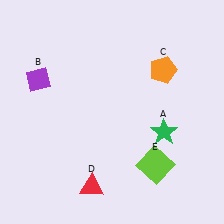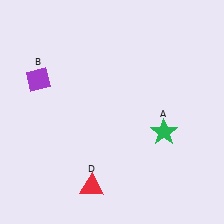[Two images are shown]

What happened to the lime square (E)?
The lime square (E) was removed in Image 2. It was in the bottom-right area of Image 1.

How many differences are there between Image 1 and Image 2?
There are 2 differences between the two images.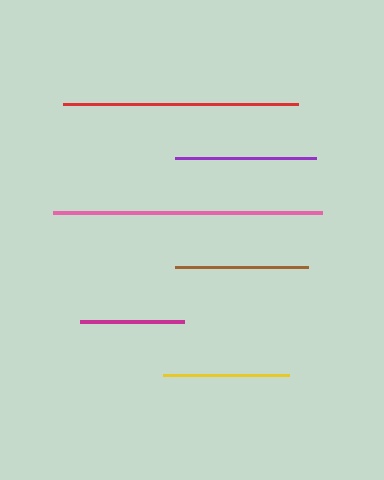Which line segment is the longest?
The pink line is the longest at approximately 269 pixels.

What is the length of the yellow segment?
The yellow segment is approximately 126 pixels long.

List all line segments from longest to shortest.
From longest to shortest: pink, red, purple, brown, yellow, magenta.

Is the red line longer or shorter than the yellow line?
The red line is longer than the yellow line.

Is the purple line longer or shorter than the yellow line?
The purple line is longer than the yellow line.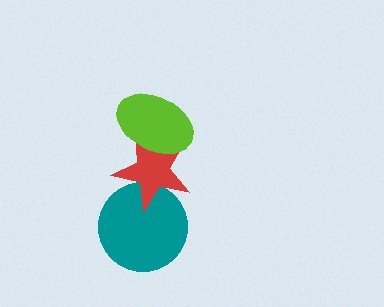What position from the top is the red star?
The red star is 2nd from the top.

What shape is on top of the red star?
The lime ellipse is on top of the red star.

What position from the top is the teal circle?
The teal circle is 3rd from the top.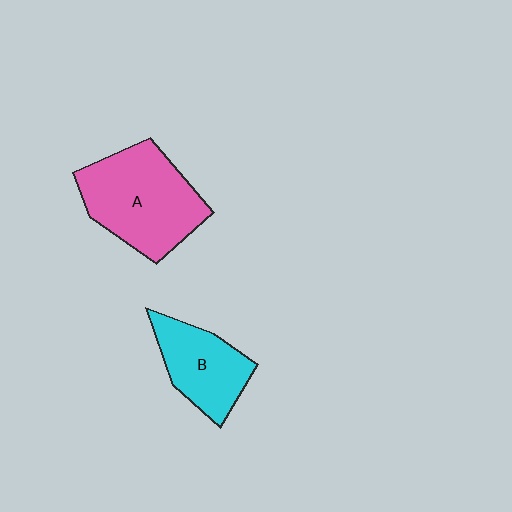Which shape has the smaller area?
Shape B (cyan).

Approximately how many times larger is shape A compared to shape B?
Approximately 1.5 times.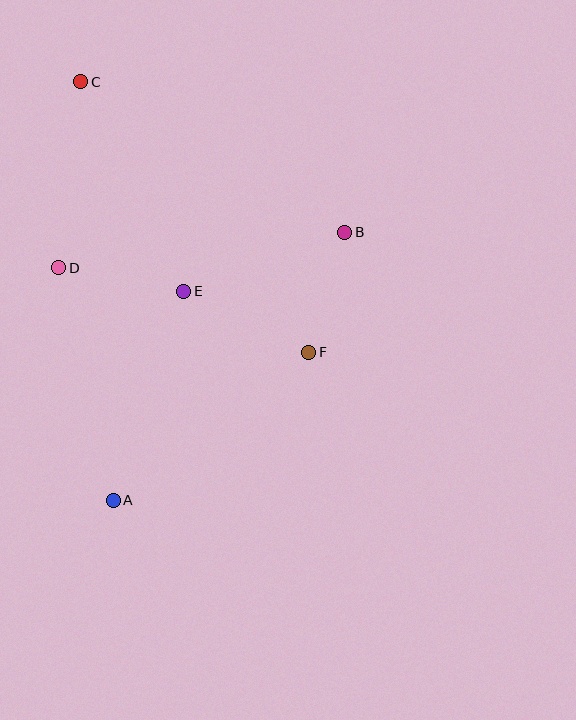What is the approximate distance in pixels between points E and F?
The distance between E and F is approximately 139 pixels.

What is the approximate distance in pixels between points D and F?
The distance between D and F is approximately 264 pixels.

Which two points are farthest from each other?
Points A and C are farthest from each other.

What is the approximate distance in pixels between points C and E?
The distance between C and E is approximately 234 pixels.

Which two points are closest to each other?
Points B and F are closest to each other.